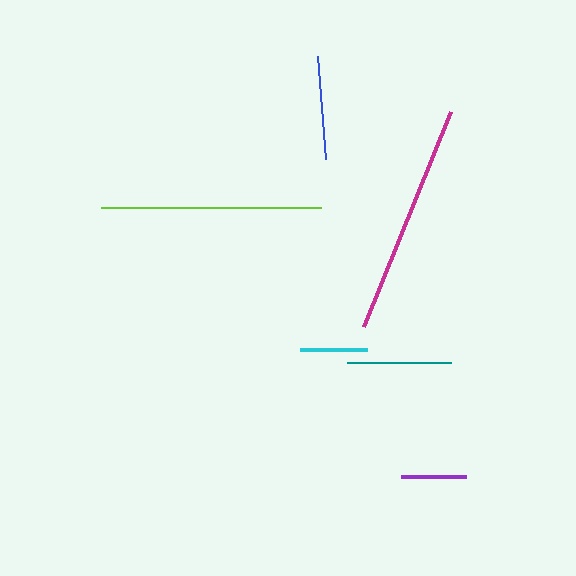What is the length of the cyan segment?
The cyan segment is approximately 67 pixels long.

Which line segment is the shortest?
The purple line is the shortest at approximately 64 pixels.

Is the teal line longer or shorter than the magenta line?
The magenta line is longer than the teal line.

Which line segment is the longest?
The magenta line is the longest at approximately 232 pixels.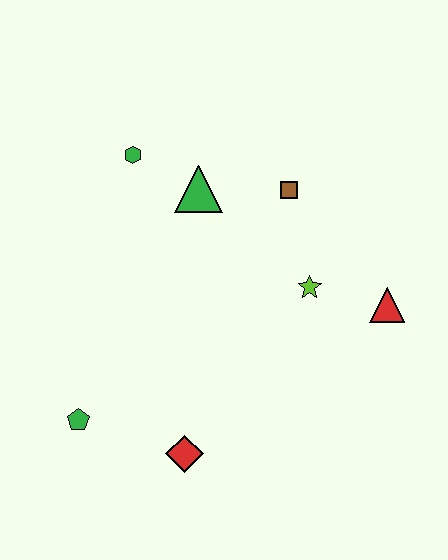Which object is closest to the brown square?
The green triangle is closest to the brown square.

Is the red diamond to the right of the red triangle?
No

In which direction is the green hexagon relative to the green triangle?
The green hexagon is to the left of the green triangle.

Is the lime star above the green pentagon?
Yes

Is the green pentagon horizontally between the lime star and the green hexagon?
No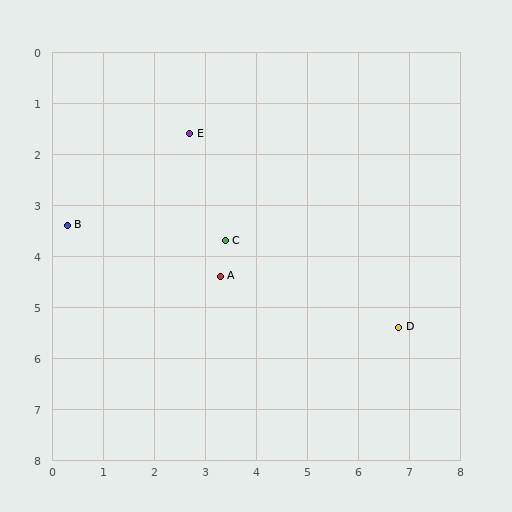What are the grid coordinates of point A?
Point A is at approximately (3.3, 4.4).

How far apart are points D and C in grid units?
Points D and C are about 3.8 grid units apart.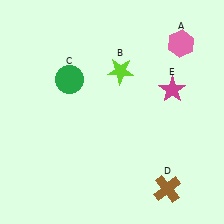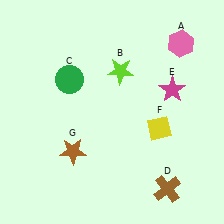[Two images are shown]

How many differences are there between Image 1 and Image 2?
There are 2 differences between the two images.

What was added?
A yellow diamond (F), a brown star (G) were added in Image 2.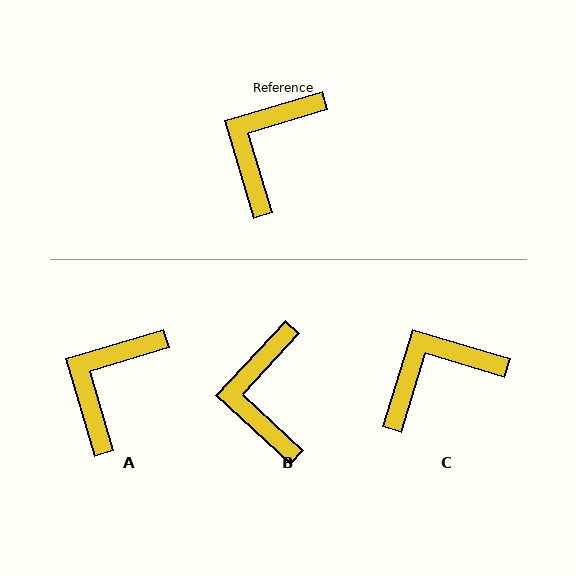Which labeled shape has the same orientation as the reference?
A.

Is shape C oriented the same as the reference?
No, it is off by about 33 degrees.